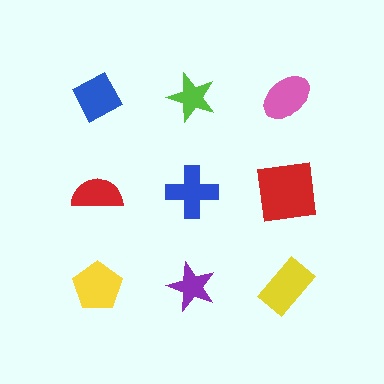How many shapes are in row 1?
3 shapes.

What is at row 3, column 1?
A yellow pentagon.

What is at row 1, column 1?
A blue diamond.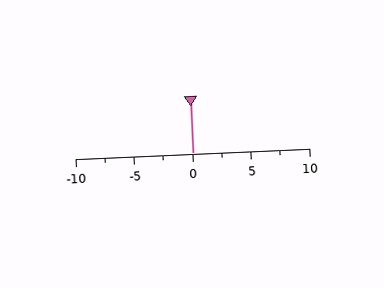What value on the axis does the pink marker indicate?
The marker indicates approximately 0.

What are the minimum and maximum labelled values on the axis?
The axis runs from -10 to 10.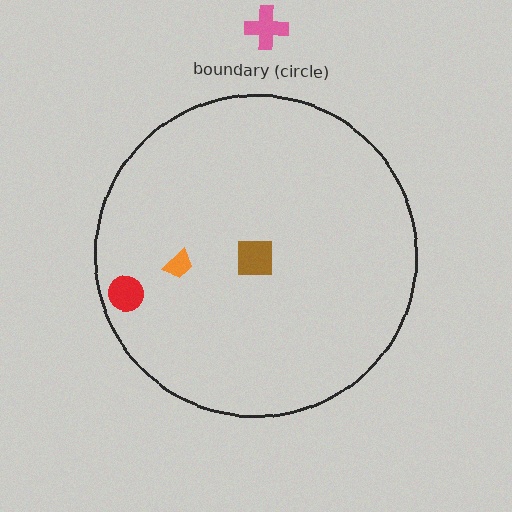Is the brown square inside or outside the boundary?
Inside.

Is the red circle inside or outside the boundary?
Inside.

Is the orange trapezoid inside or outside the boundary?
Inside.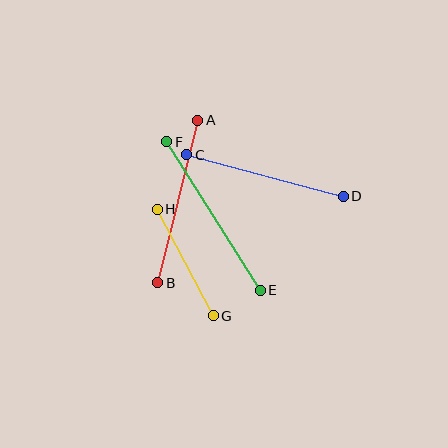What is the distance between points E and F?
The distance is approximately 175 pixels.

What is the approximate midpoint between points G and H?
The midpoint is at approximately (185, 262) pixels.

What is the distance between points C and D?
The distance is approximately 162 pixels.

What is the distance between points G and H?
The distance is approximately 120 pixels.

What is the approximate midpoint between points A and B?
The midpoint is at approximately (178, 202) pixels.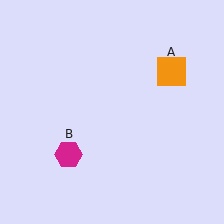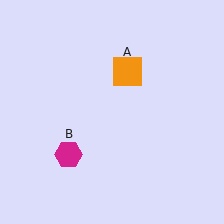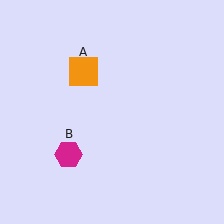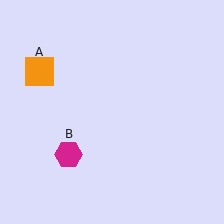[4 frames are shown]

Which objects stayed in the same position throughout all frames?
Magenta hexagon (object B) remained stationary.